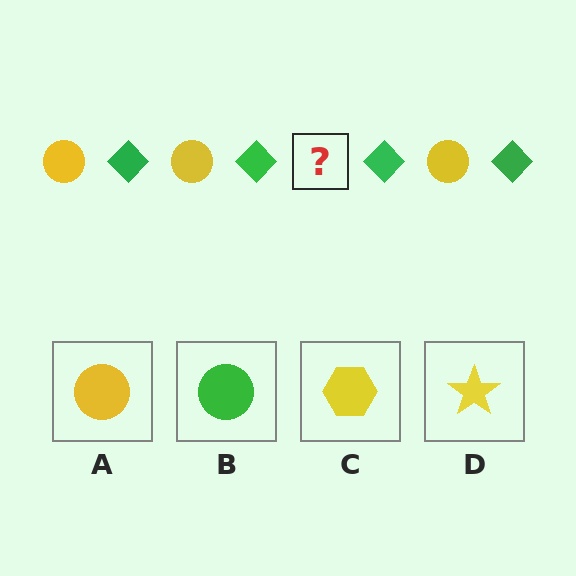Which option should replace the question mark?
Option A.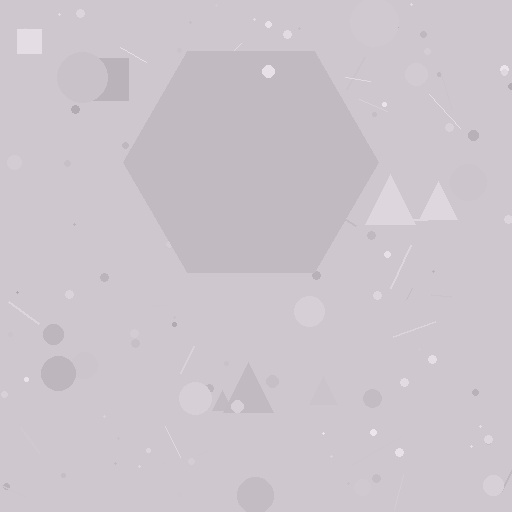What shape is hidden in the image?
A hexagon is hidden in the image.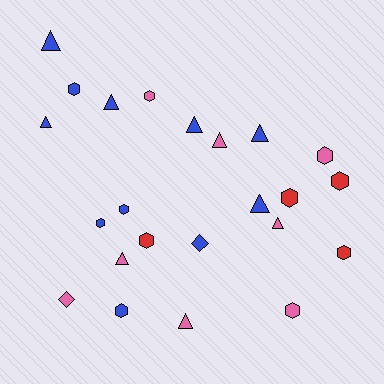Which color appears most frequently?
Blue, with 11 objects.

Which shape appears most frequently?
Hexagon, with 11 objects.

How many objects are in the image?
There are 23 objects.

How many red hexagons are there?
There are 4 red hexagons.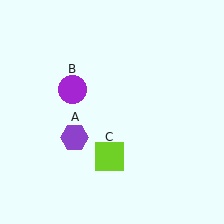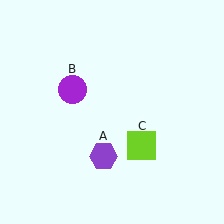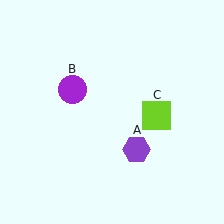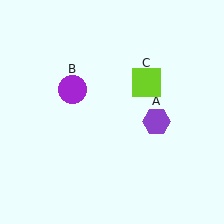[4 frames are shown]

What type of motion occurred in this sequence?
The purple hexagon (object A), lime square (object C) rotated counterclockwise around the center of the scene.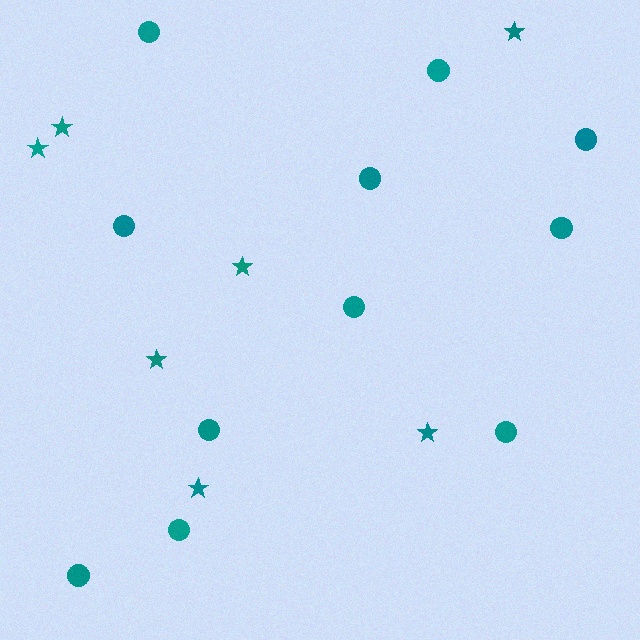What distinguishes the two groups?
There are 2 groups: one group of circles (11) and one group of stars (7).